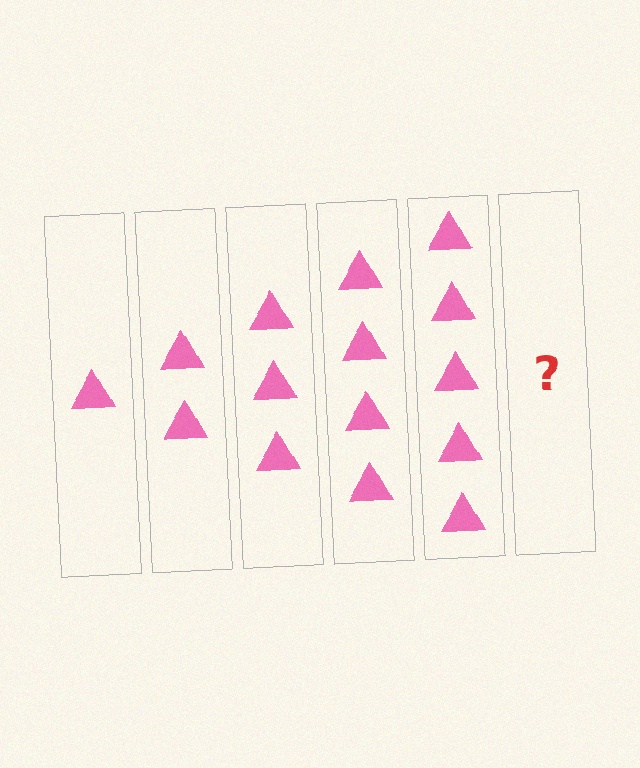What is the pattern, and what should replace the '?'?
The pattern is that each step adds one more triangle. The '?' should be 6 triangles.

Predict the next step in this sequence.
The next step is 6 triangles.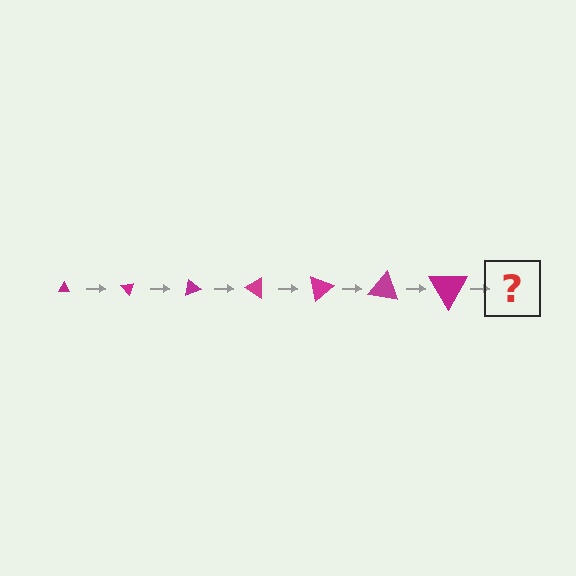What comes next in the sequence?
The next element should be a triangle, larger than the previous one and rotated 350 degrees from the start.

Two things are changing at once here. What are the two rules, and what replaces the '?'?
The two rules are that the triangle grows larger each step and it rotates 50 degrees each step. The '?' should be a triangle, larger than the previous one and rotated 350 degrees from the start.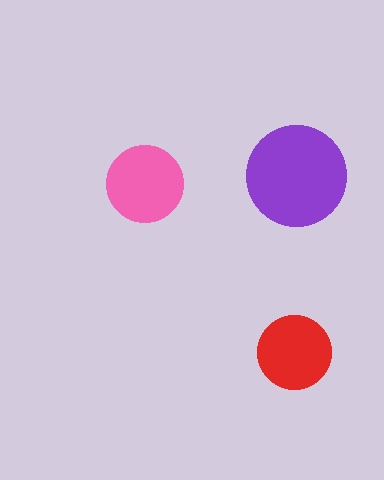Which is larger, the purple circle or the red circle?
The purple one.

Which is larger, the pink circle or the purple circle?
The purple one.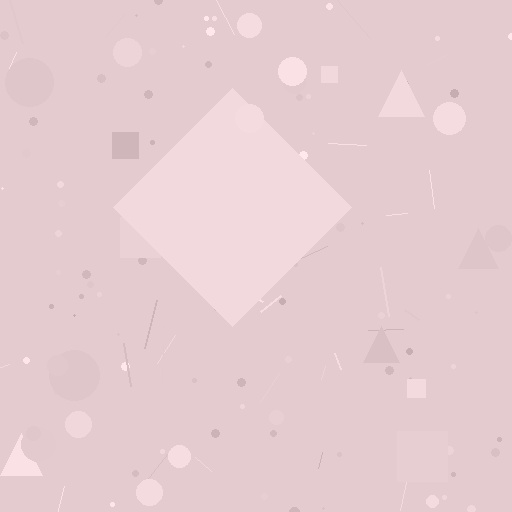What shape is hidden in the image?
A diamond is hidden in the image.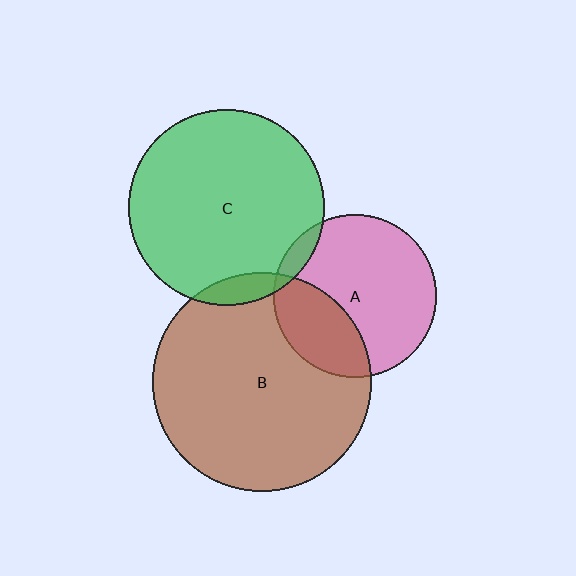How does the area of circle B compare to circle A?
Approximately 1.8 times.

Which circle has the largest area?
Circle B (brown).